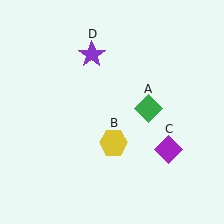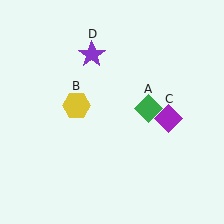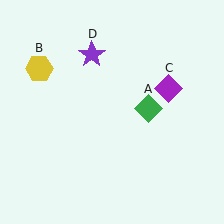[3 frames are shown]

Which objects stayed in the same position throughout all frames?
Green diamond (object A) and purple star (object D) remained stationary.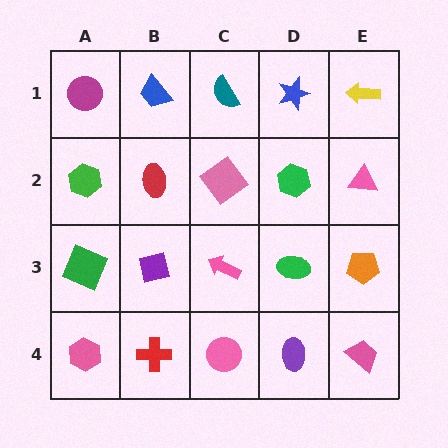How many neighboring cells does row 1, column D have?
3.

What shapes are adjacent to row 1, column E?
A pink triangle (row 2, column E), a blue star (row 1, column D).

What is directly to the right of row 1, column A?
A blue trapezoid.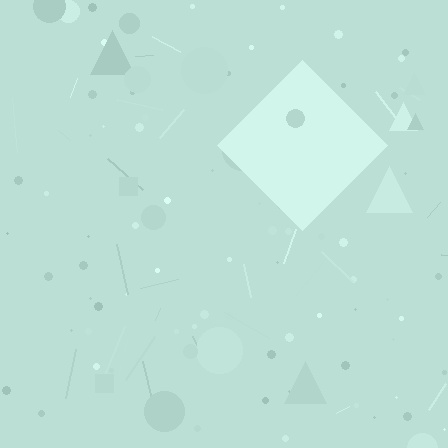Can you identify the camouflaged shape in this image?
The camouflaged shape is a diamond.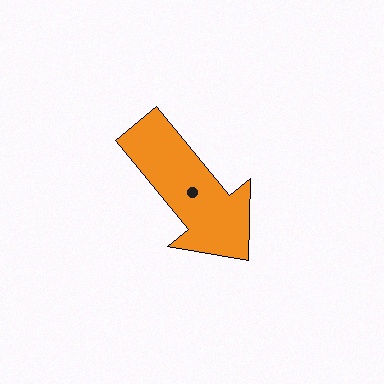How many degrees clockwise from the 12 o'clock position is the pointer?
Approximately 141 degrees.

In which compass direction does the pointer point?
Southeast.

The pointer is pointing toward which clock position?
Roughly 5 o'clock.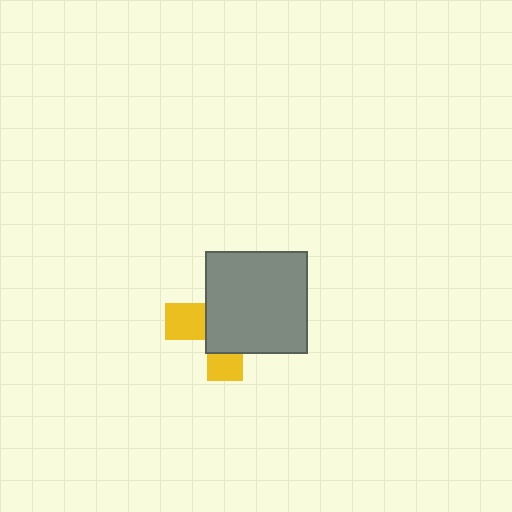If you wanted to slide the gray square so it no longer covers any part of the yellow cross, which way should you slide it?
Slide it toward the upper-right — that is the most direct way to separate the two shapes.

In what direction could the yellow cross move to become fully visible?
The yellow cross could move toward the lower-left. That would shift it out from behind the gray square entirely.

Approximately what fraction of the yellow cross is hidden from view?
Roughly 67% of the yellow cross is hidden behind the gray square.